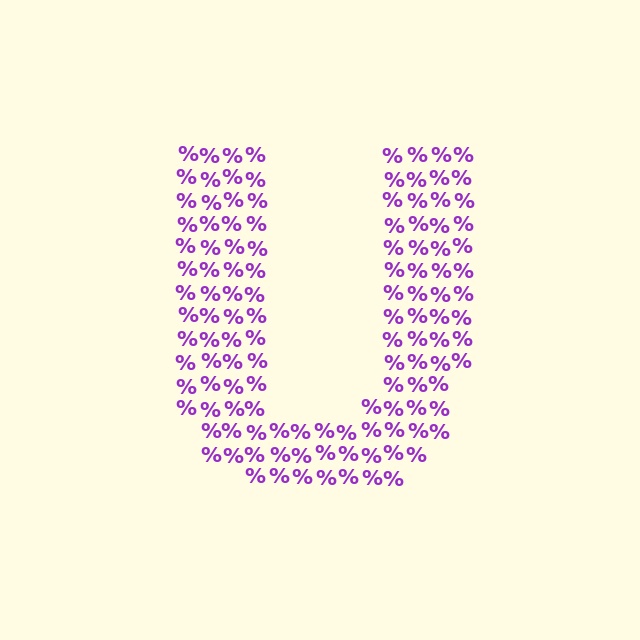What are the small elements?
The small elements are percent signs.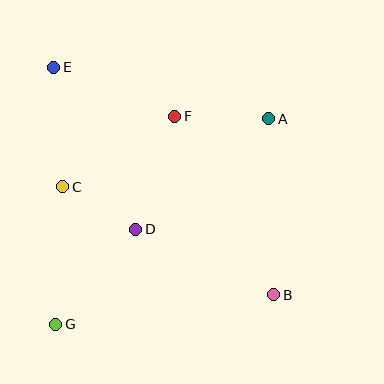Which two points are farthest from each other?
Points B and E are farthest from each other.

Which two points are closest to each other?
Points C and D are closest to each other.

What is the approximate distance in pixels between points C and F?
The distance between C and F is approximately 132 pixels.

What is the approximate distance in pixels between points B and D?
The distance between B and D is approximately 153 pixels.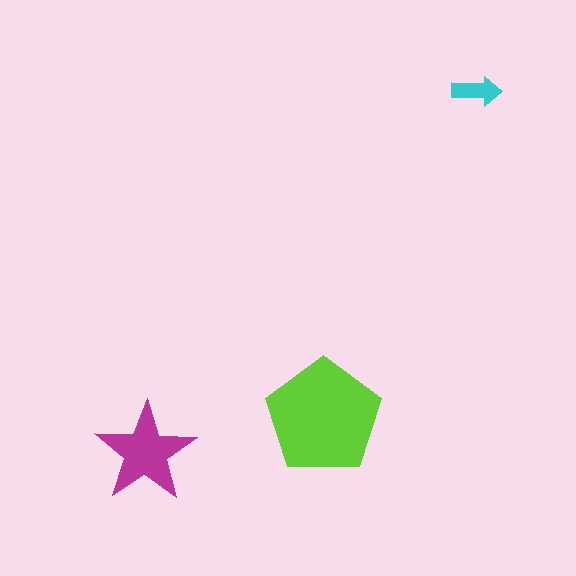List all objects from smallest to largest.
The cyan arrow, the magenta star, the lime pentagon.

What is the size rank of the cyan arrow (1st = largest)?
3rd.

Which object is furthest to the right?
The cyan arrow is rightmost.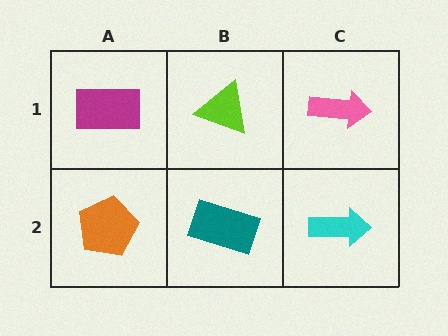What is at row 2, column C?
A cyan arrow.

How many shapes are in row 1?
3 shapes.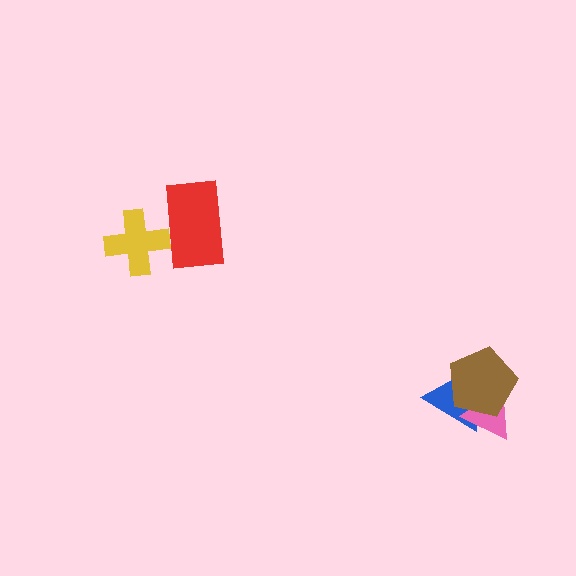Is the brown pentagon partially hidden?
No, no other shape covers it.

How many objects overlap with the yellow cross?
1 object overlaps with the yellow cross.